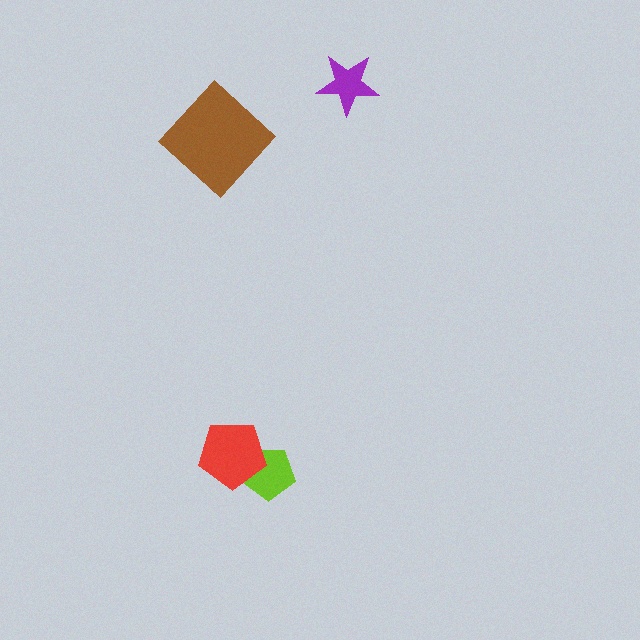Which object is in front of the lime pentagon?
The red pentagon is in front of the lime pentagon.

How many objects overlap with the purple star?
0 objects overlap with the purple star.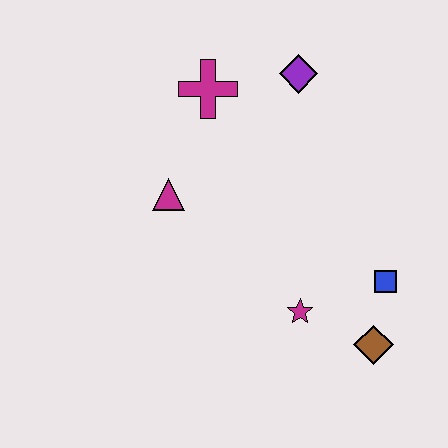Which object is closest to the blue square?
The brown diamond is closest to the blue square.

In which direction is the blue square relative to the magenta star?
The blue square is to the right of the magenta star.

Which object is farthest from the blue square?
The magenta cross is farthest from the blue square.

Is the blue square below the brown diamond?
No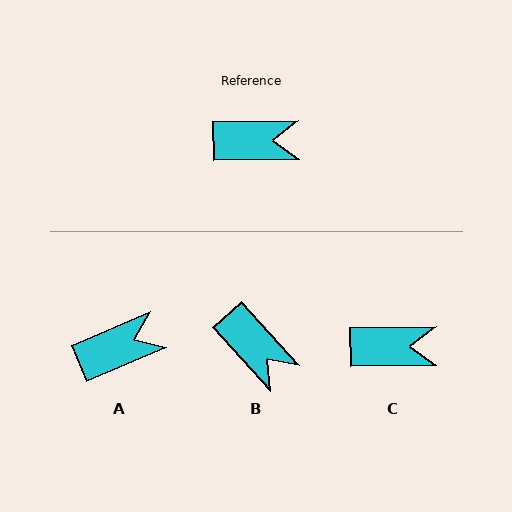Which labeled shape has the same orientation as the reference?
C.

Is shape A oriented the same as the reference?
No, it is off by about 22 degrees.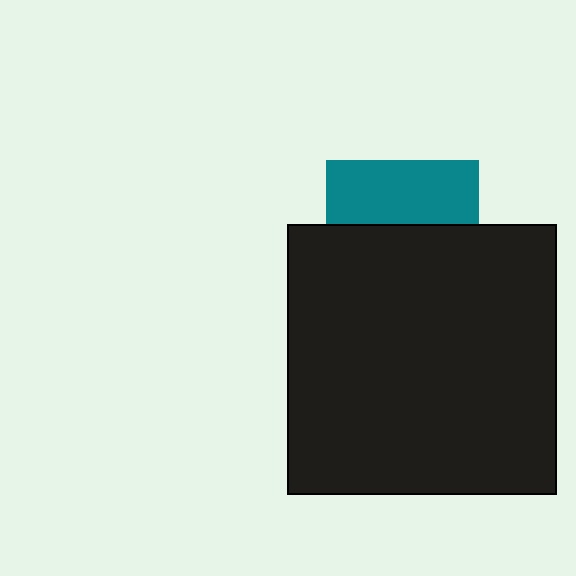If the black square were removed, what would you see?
You would see the complete teal square.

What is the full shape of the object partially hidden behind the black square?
The partially hidden object is a teal square.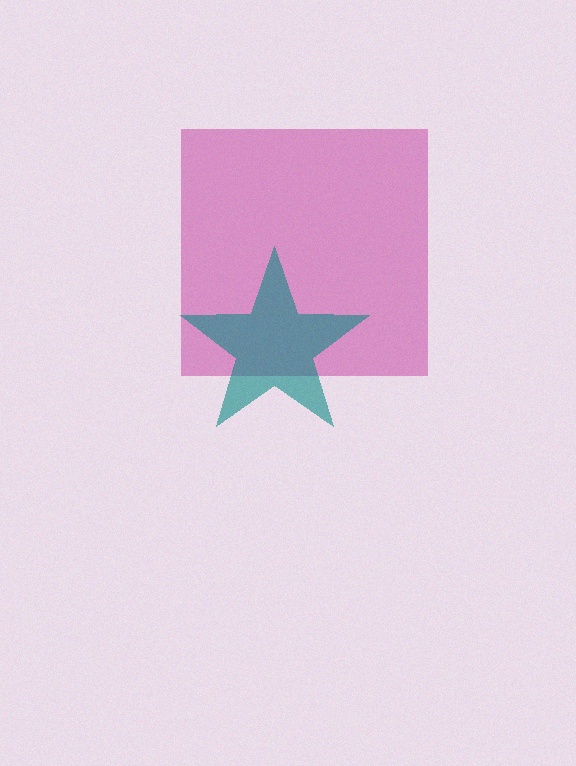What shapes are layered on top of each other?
The layered shapes are: a magenta square, a teal star.